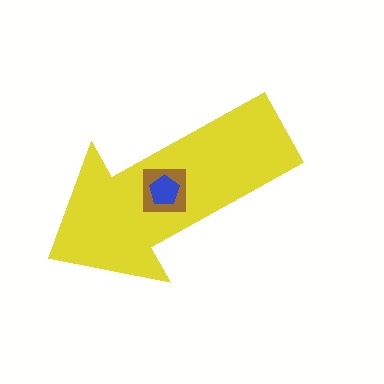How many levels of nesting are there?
3.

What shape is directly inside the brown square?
The blue pentagon.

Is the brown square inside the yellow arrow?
Yes.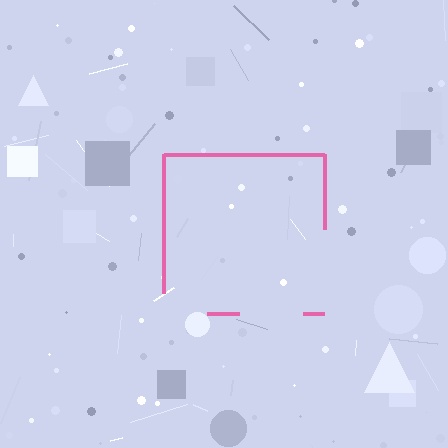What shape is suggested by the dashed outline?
The dashed outline suggests a square.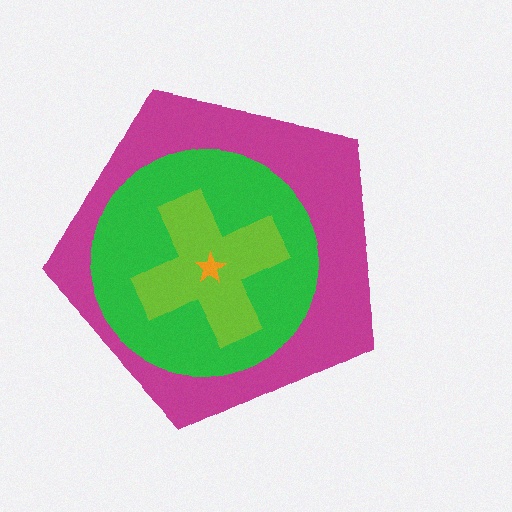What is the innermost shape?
The orange star.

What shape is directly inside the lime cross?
The orange star.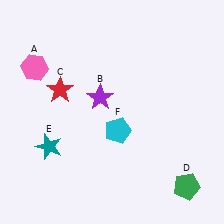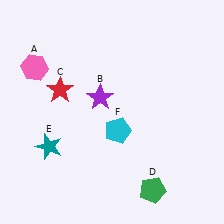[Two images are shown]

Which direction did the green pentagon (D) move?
The green pentagon (D) moved left.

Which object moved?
The green pentagon (D) moved left.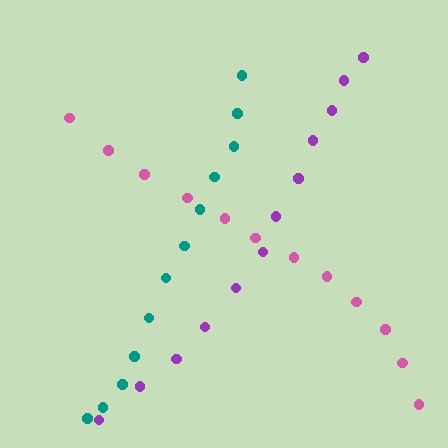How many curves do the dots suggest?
There are 3 distinct paths.